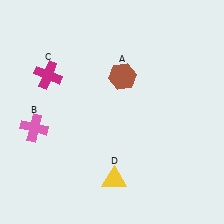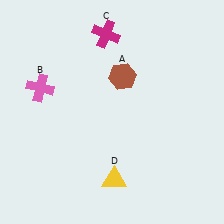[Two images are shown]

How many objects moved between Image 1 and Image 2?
2 objects moved between the two images.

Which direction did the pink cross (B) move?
The pink cross (B) moved up.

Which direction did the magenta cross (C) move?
The magenta cross (C) moved right.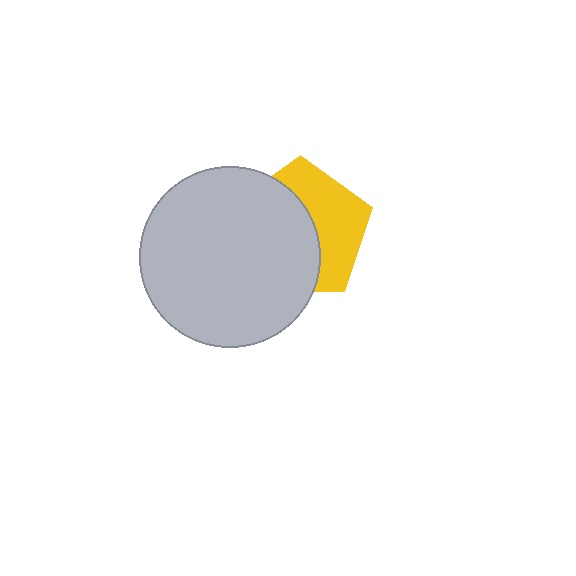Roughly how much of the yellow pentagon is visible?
A small part of it is visible (roughly 44%).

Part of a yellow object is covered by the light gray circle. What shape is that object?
It is a pentagon.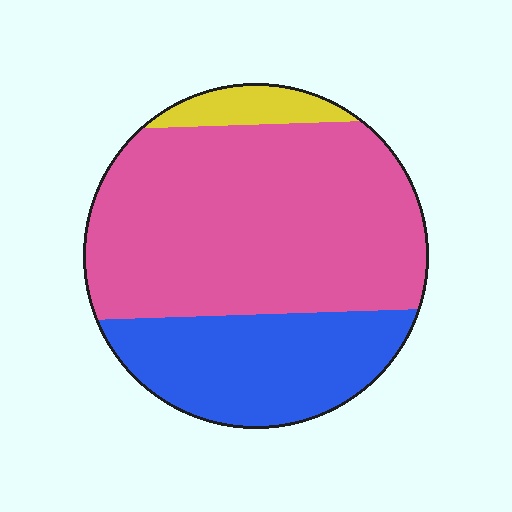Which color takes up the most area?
Pink, at roughly 65%.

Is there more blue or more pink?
Pink.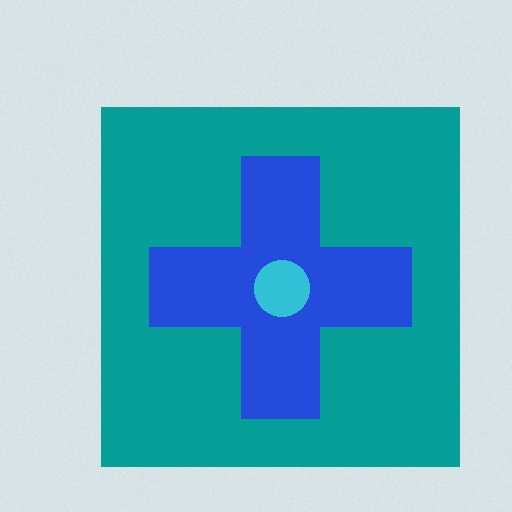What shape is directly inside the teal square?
The blue cross.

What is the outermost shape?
The teal square.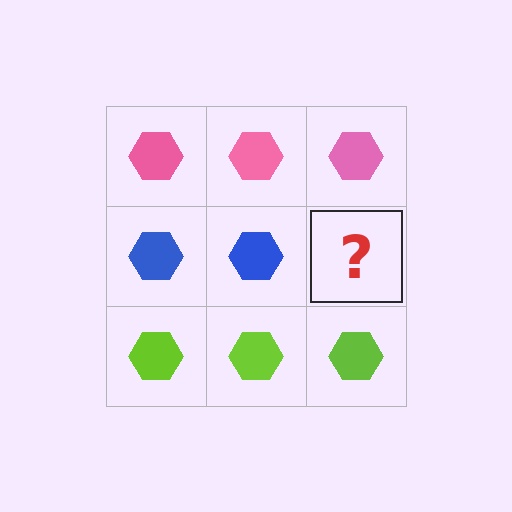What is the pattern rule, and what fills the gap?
The rule is that each row has a consistent color. The gap should be filled with a blue hexagon.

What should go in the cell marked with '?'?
The missing cell should contain a blue hexagon.